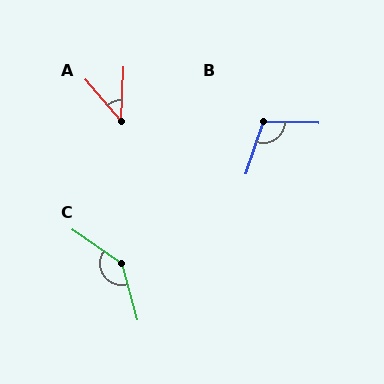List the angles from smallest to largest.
A (44°), B (107°), C (140°).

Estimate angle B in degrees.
Approximately 107 degrees.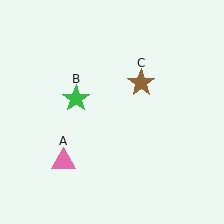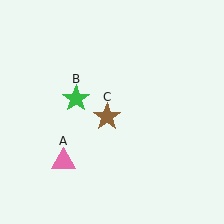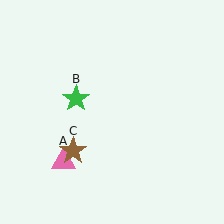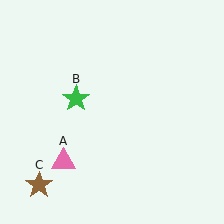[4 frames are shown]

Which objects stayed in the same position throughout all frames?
Pink triangle (object A) and green star (object B) remained stationary.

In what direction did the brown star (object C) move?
The brown star (object C) moved down and to the left.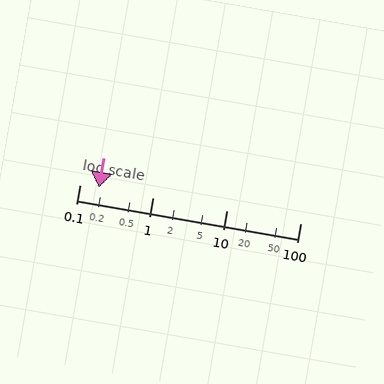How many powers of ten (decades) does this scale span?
The scale spans 3 decades, from 0.1 to 100.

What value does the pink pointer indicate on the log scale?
The pointer indicates approximately 0.18.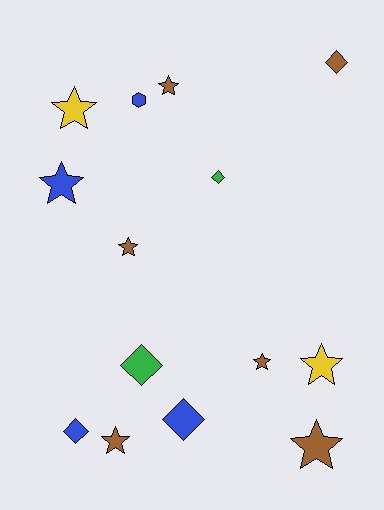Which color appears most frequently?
Brown, with 6 objects.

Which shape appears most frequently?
Star, with 8 objects.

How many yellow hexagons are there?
There are no yellow hexagons.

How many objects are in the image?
There are 14 objects.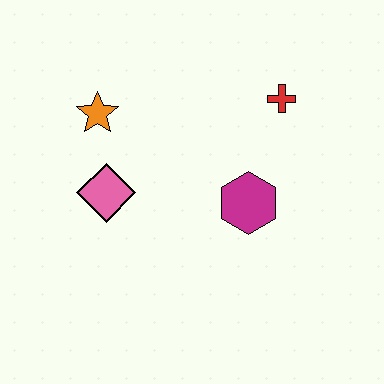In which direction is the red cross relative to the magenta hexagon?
The red cross is above the magenta hexagon.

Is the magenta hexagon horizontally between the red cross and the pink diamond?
Yes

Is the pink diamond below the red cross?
Yes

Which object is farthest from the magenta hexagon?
The orange star is farthest from the magenta hexagon.